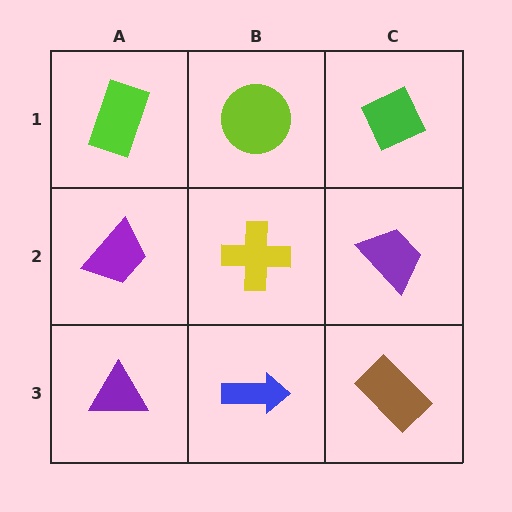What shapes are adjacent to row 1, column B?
A yellow cross (row 2, column B), a lime rectangle (row 1, column A), a green diamond (row 1, column C).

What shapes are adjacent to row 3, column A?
A purple trapezoid (row 2, column A), a blue arrow (row 3, column B).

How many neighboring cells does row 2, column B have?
4.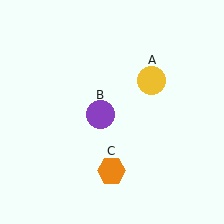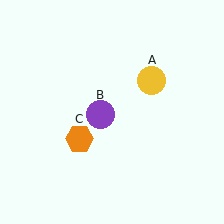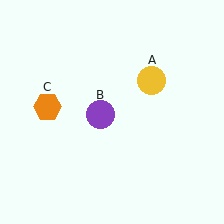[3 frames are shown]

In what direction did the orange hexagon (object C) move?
The orange hexagon (object C) moved up and to the left.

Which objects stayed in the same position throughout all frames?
Yellow circle (object A) and purple circle (object B) remained stationary.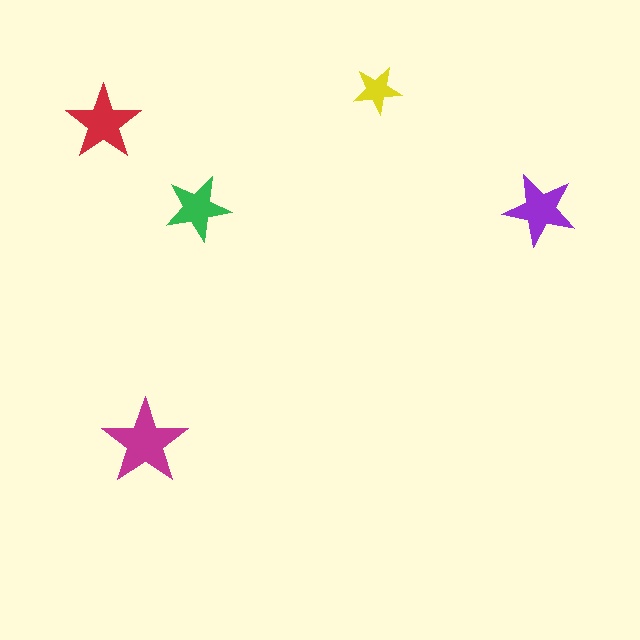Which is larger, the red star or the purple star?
The red one.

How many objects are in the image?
There are 5 objects in the image.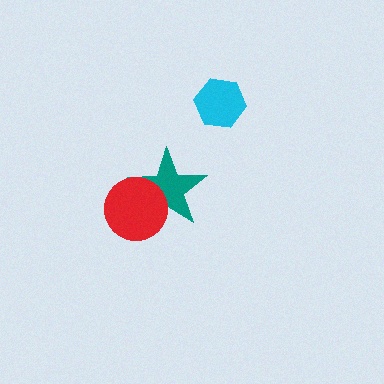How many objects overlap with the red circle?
1 object overlaps with the red circle.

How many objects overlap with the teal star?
1 object overlaps with the teal star.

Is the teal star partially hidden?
Yes, it is partially covered by another shape.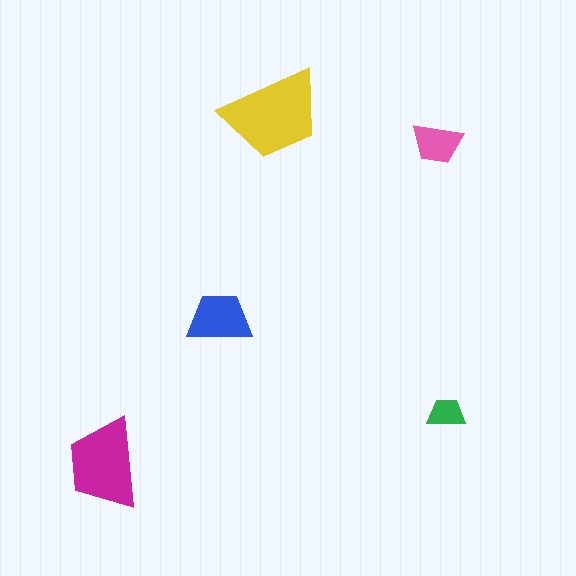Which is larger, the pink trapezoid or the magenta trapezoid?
The magenta one.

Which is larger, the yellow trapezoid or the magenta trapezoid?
The yellow one.